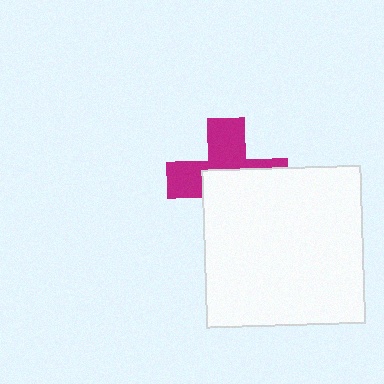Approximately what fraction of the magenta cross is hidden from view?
Roughly 54% of the magenta cross is hidden behind the white square.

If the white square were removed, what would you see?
You would see the complete magenta cross.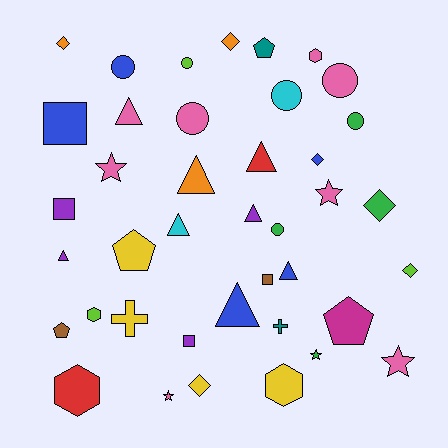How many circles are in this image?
There are 7 circles.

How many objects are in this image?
There are 40 objects.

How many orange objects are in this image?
There are 3 orange objects.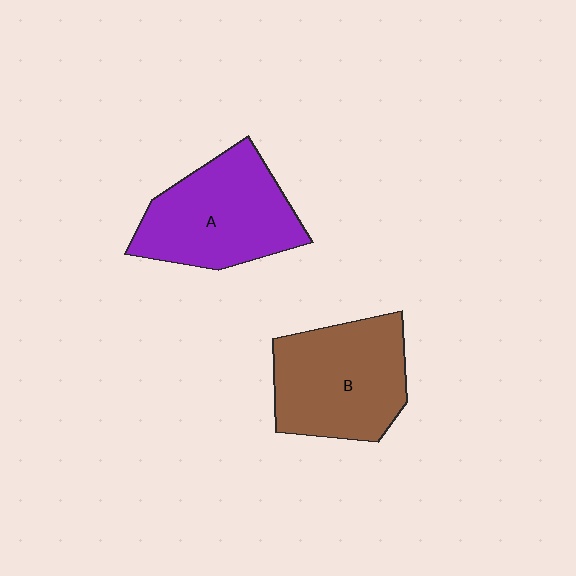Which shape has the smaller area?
Shape A (purple).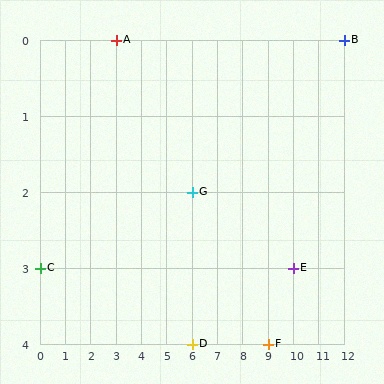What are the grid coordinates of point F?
Point F is at grid coordinates (9, 4).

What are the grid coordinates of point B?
Point B is at grid coordinates (12, 0).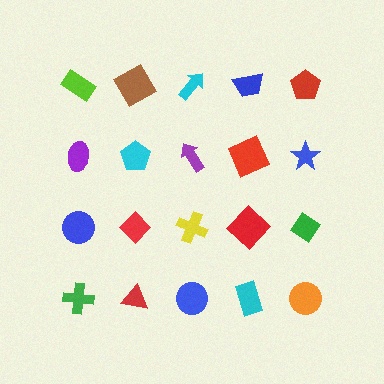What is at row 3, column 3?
A yellow cross.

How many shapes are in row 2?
5 shapes.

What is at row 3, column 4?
A red diamond.